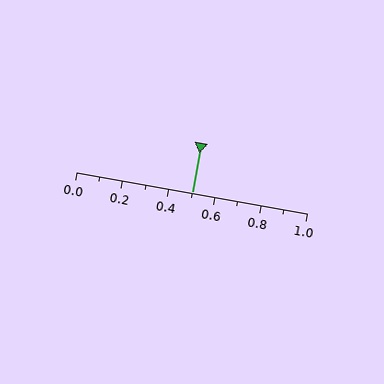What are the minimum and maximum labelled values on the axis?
The axis runs from 0.0 to 1.0.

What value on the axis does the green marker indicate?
The marker indicates approximately 0.5.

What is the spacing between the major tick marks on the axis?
The major ticks are spaced 0.2 apart.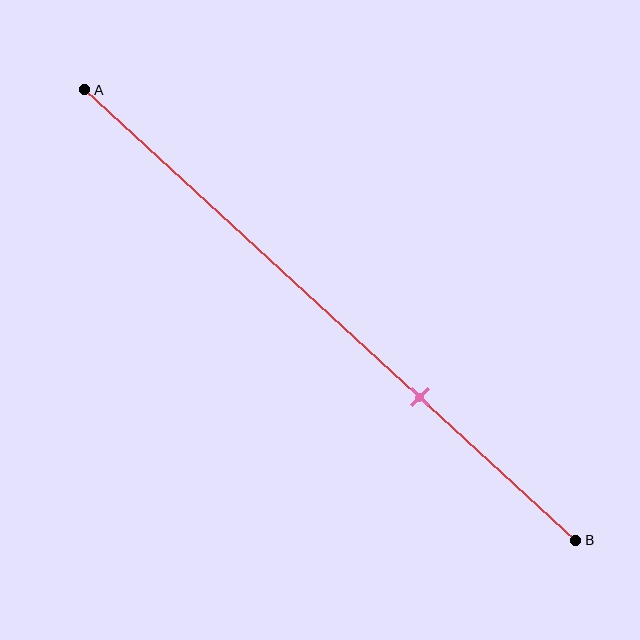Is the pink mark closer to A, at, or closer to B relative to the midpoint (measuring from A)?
The pink mark is closer to point B than the midpoint of segment AB.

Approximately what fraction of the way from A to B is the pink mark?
The pink mark is approximately 70% of the way from A to B.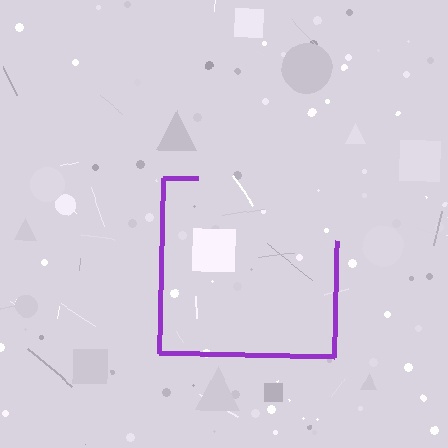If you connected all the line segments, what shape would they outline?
They would outline a square.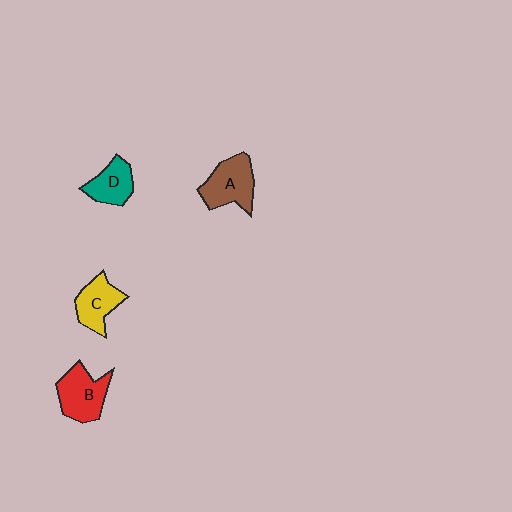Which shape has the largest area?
Shape A (brown).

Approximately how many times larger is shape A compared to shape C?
Approximately 1.2 times.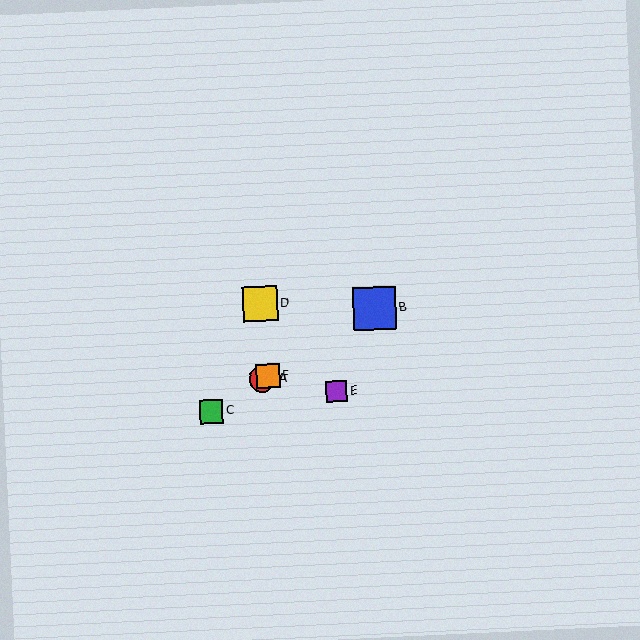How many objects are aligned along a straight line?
4 objects (A, B, C, F) are aligned along a straight line.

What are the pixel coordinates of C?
Object C is at (211, 412).